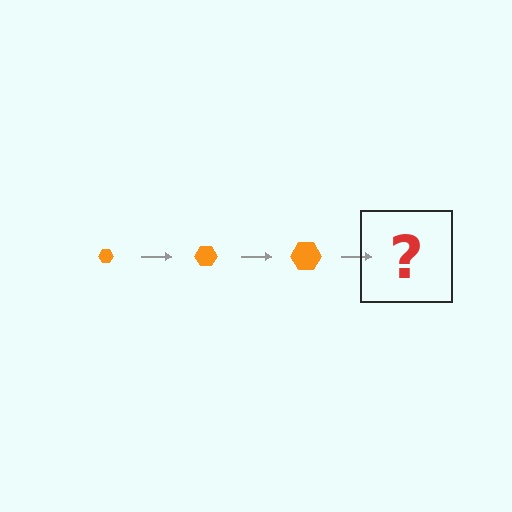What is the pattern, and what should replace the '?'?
The pattern is that the hexagon gets progressively larger each step. The '?' should be an orange hexagon, larger than the previous one.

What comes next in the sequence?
The next element should be an orange hexagon, larger than the previous one.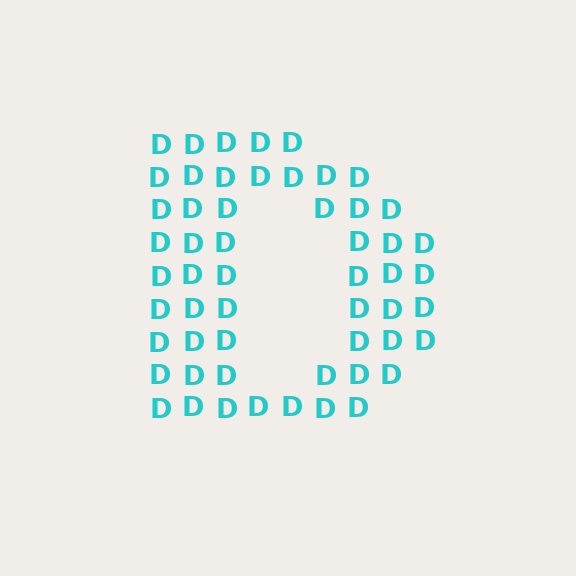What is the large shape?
The large shape is the letter D.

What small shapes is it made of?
It is made of small letter D's.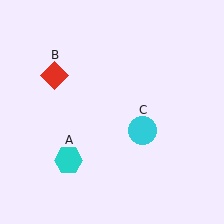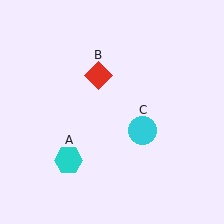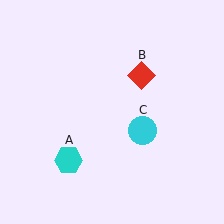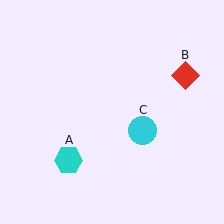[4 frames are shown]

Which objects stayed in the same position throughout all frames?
Cyan hexagon (object A) and cyan circle (object C) remained stationary.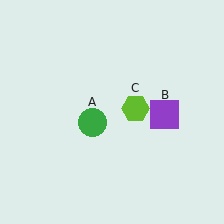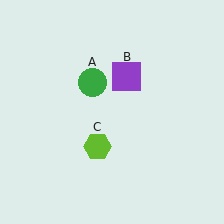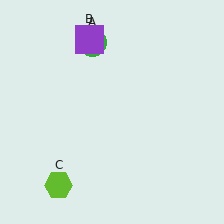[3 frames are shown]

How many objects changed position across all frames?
3 objects changed position: green circle (object A), purple square (object B), lime hexagon (object C).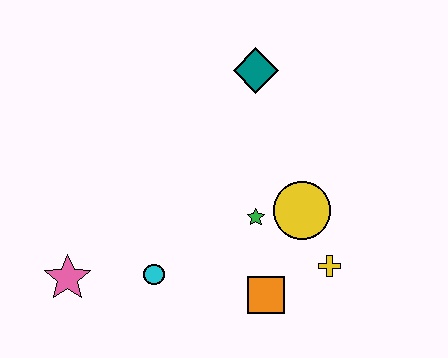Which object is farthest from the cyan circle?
The teal diamond is farthest from the cyan circle.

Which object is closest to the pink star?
The cyan circle is closest to the pink star.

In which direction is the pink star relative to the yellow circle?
The pink star is to the left of the yellow circle.